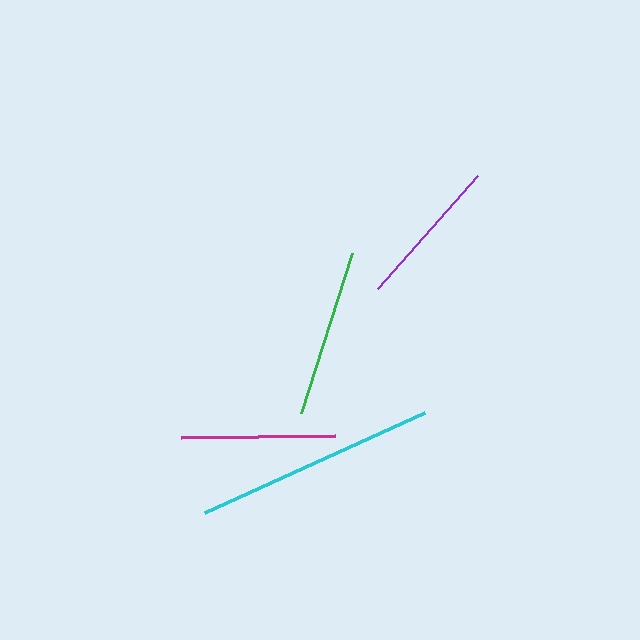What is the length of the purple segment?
The purple segment is approximately 151 pixels long.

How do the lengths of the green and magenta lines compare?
The green and magenta lines are approximately the same length.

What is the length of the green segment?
The green segment is approximately 168 pixels long.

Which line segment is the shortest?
The purple line is the shortest at approximately 151 pixels.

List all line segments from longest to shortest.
From longest to shortest: cyan, green, magenta, purple.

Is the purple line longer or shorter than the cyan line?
The cyan line is longer than the purple line.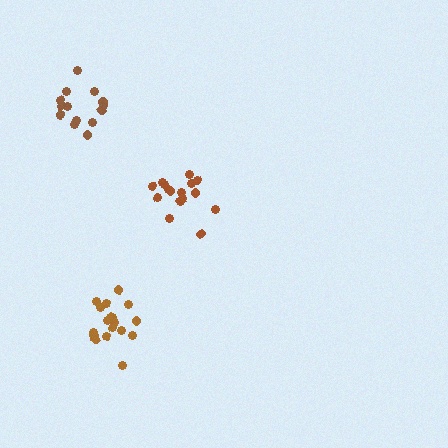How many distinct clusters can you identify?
There are 3 distinct clusters.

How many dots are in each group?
Group 1: 18 dots, Group 2: 16 dots, Group 3: 15 dots (49 total).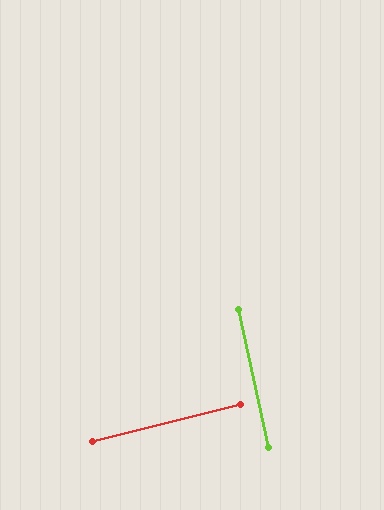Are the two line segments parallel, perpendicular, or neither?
Perpendicular — they meet at approximately 88°.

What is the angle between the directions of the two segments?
Approximately 88 degrees.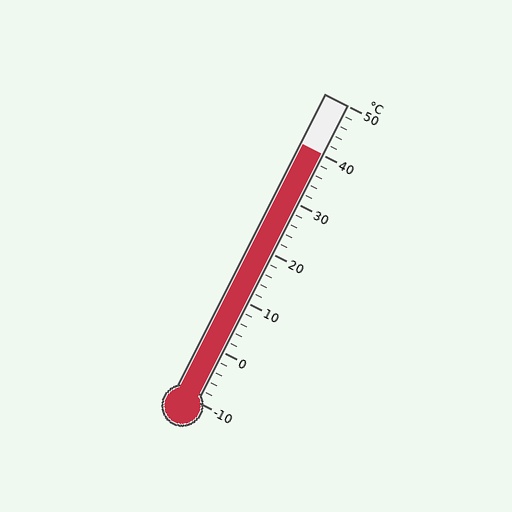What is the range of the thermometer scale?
The thermometer scale ranges from -10°C to 50°C.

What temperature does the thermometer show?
The thermometer shows approximately 40°C.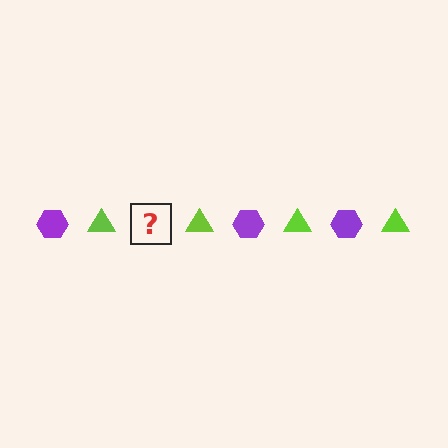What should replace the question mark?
The question mark should be replaced with a purple hexagon.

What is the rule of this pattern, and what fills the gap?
The rule is that the pattern alternates between purple hexagon and lime triangle. The gap should be filled with a purple hexagon.